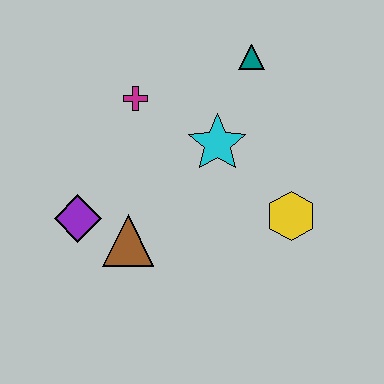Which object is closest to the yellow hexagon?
The cyan star is closest to the yellow hexagon.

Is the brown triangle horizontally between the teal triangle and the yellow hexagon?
No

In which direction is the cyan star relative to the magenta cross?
The cyan star is to the right of the magenta cross.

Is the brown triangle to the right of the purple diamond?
Yes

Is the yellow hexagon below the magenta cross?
Yes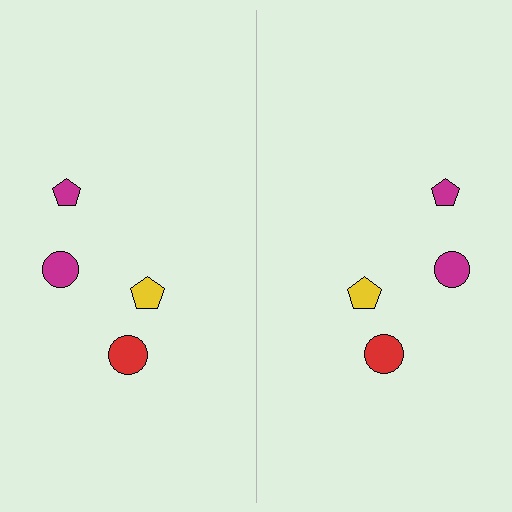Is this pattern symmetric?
Yes, this pattern has bilateral (reflection) symmetry.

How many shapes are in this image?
There are 8 shapes in this image.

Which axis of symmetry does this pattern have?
The pattern has a vertical axis of symmetry running through the center of the image.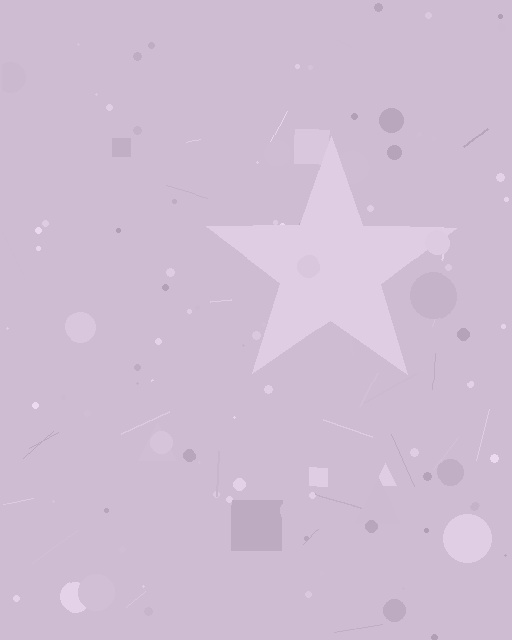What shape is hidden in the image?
A star is hidden in the image.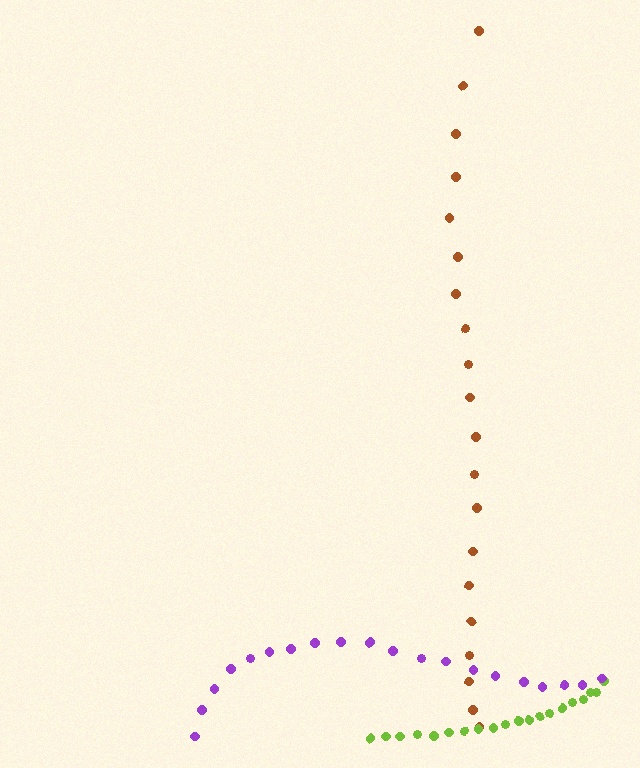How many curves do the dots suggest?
There are 3 distinct paths.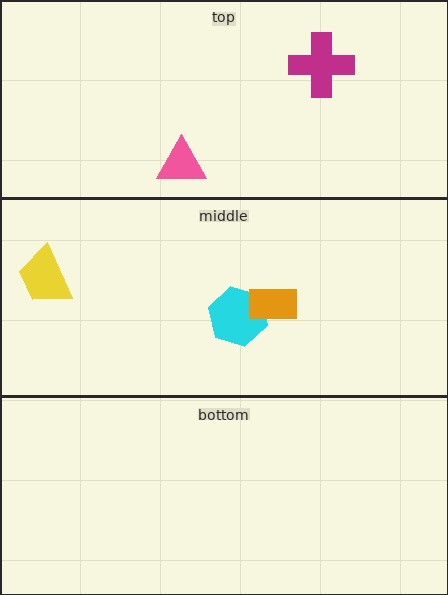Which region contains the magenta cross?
The top region.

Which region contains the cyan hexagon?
The middle region.